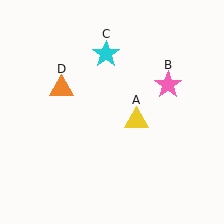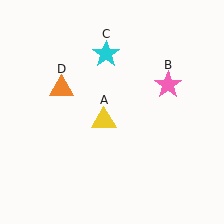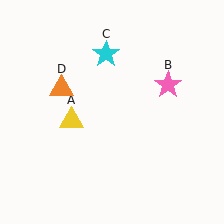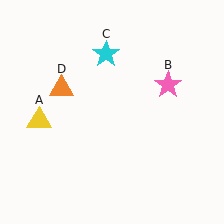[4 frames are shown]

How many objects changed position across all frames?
1 object changed position: yellow triangle (object A).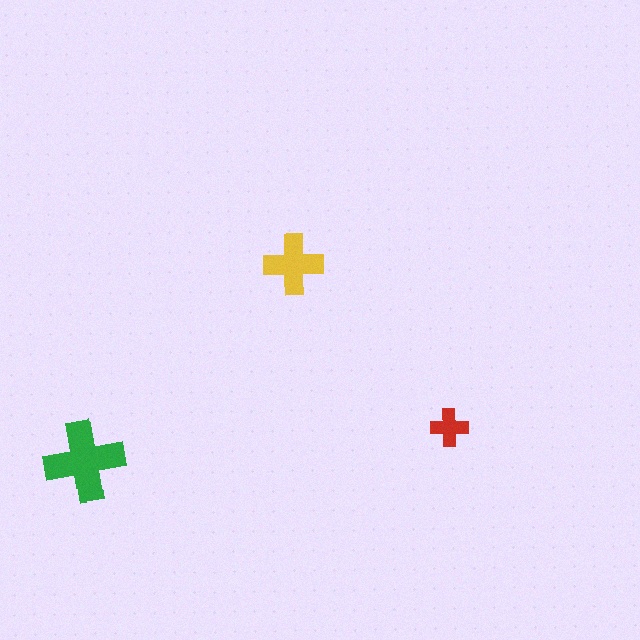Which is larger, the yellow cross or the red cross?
The yellow one.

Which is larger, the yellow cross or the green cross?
The green one.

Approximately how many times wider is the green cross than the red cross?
About 2 times wider.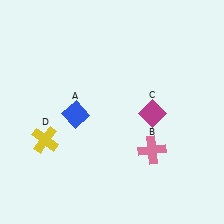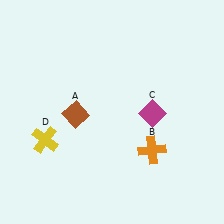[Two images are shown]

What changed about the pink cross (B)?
In Image 1, B is pink. In Image 2, it changed to orange.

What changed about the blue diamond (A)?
In Image 1, A is blue. In Image 2, it changed to brown.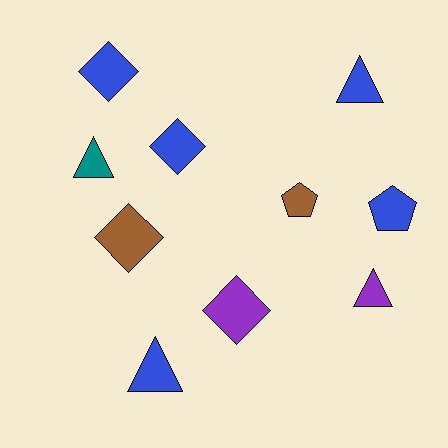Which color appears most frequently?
Blue, with 5 objects.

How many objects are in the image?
There are 10 objects.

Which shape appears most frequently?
Triangle, with 4 objects.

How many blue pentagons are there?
There is 1 blue pentagon.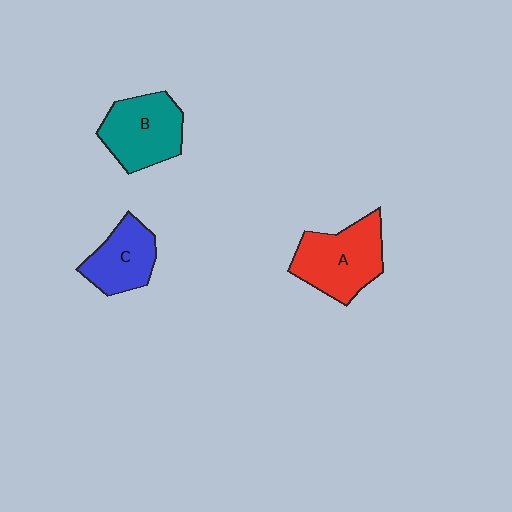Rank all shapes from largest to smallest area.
From largest to smallest: A (red), B (teal), C (blue).